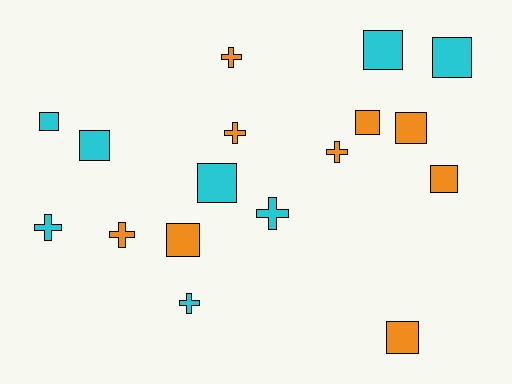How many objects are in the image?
There are 17 objects.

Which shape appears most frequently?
Square, with 10 objects.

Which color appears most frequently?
Orange, with 9 objects.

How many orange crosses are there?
There are 4 orange crosses.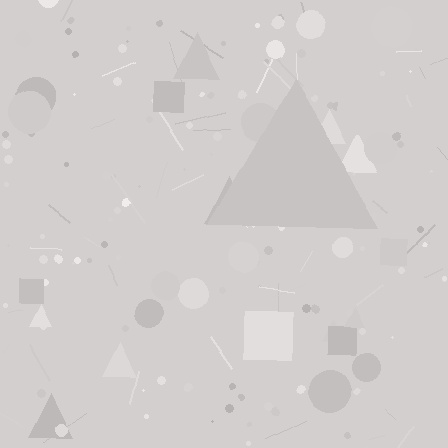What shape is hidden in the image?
A triangle is hidden in the image.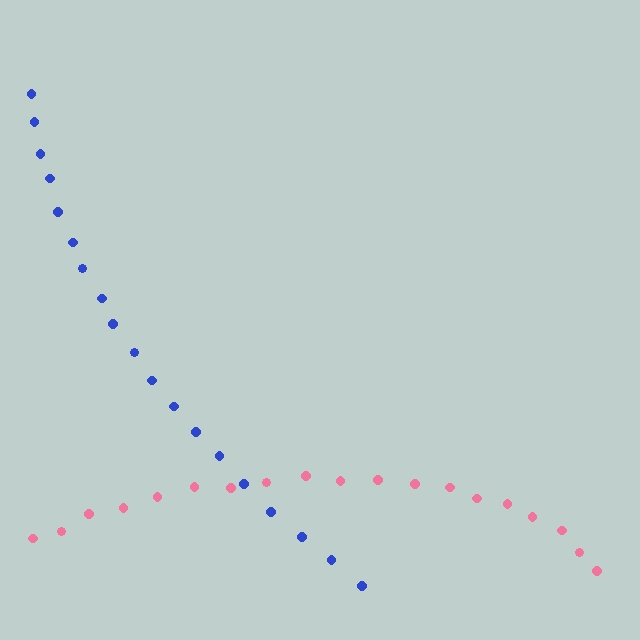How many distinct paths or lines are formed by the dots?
There are 2 distinct paths.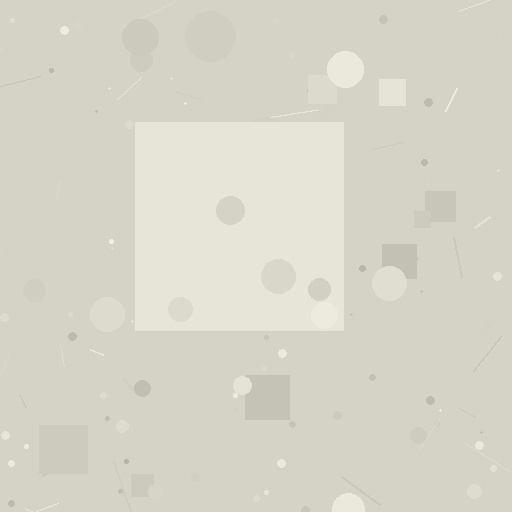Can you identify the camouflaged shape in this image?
The camouflaged shape is a square.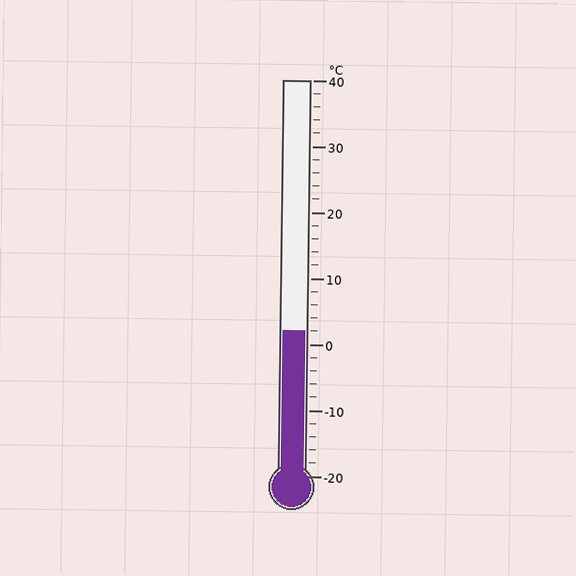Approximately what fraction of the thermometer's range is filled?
The thermometer is filled to approximately 35% of its range.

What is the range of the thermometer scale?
The thermometer scale ranges from -20°C to 40°C.